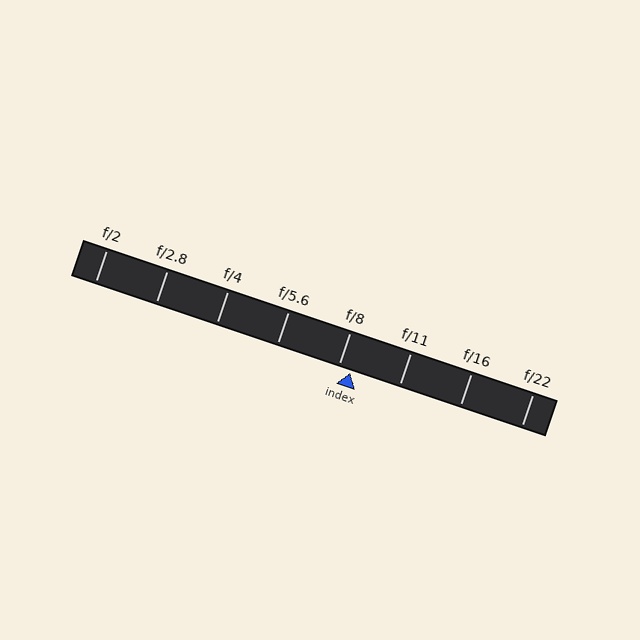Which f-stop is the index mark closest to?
The index mark is closest to f/8.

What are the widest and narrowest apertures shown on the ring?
The widest aperture shown is f/2 and the narrowest is f/22.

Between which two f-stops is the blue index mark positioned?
The index mark is between f/8 and f/11.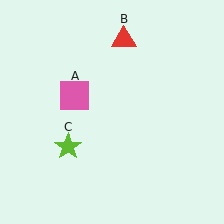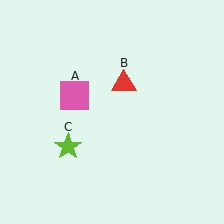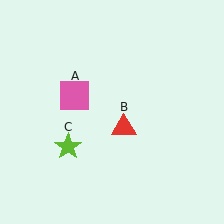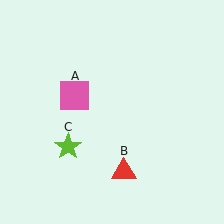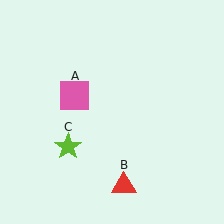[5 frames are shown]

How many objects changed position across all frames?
1 object changed position: red triangle (object B).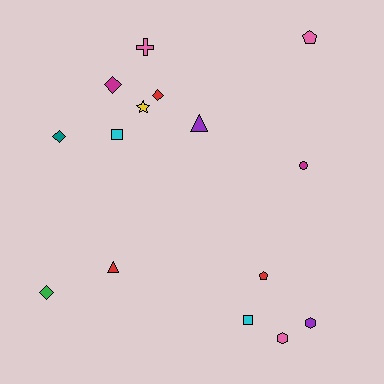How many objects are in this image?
There are 15 objects.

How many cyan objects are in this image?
There are 2 cyan objects.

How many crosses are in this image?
There is 1 cross.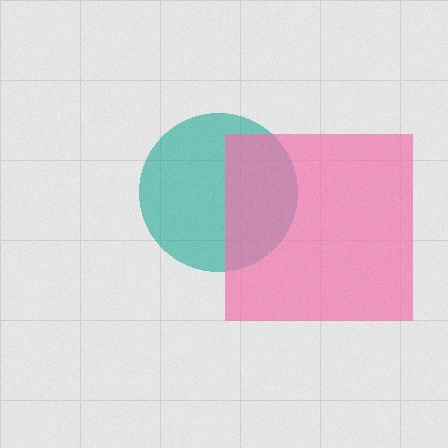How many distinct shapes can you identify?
There are 2 distinct shapes: a teal circle, a pink square.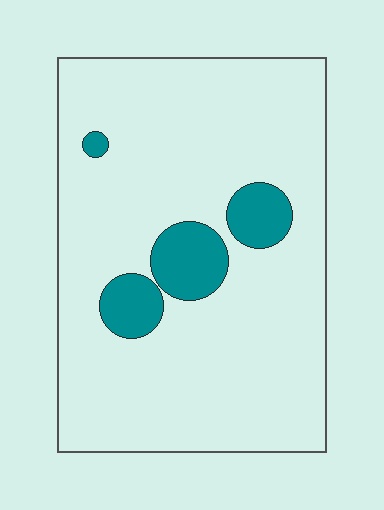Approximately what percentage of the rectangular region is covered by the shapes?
Approximately 10%.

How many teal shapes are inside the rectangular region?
4.